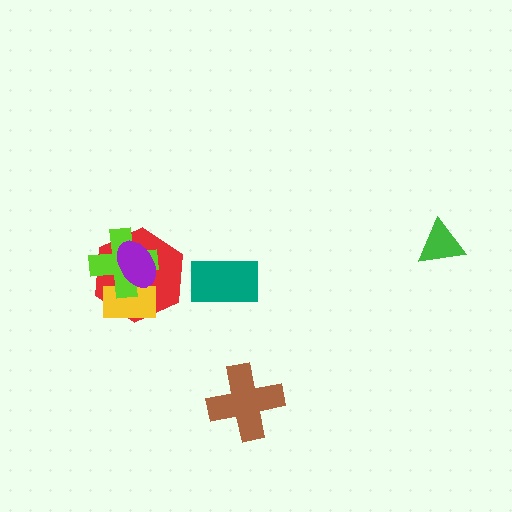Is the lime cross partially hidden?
Yes, it is partially covered by another shape.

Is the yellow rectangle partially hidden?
Yes, it is partially covered by another shape.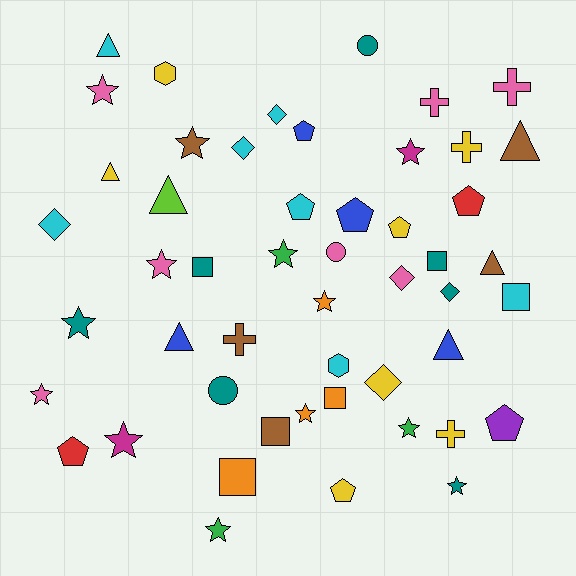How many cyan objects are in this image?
There are 7 cyan objects.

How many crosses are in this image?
There are 5 crosses.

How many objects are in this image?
There are 50 objects.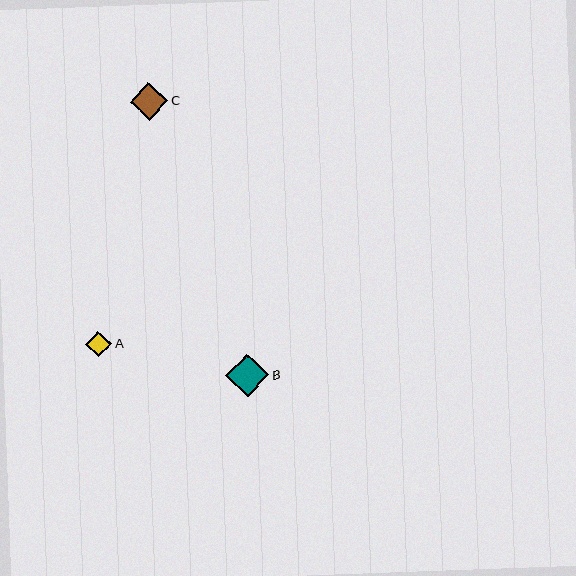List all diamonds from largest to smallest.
From largest to smallest: B, C, A.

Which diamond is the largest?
Diamond B is the largest with a size of approximately 43 pixels.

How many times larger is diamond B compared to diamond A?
Diamond B is approximately 1.7 times the size of diamond A.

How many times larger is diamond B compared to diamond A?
Diamond B is approximately 1.7 times the size of diamond A.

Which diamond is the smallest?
Diamond A is the smallest with a size of approximately 26 pixels.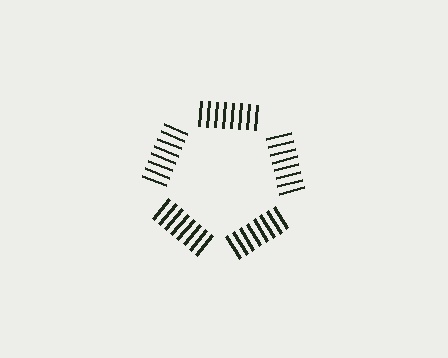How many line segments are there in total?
40 — 8 along each of the 5 edges.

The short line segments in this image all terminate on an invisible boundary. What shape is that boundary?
An illusory pentagon — the line segments terminate on its edges but no continuous stroke is drawn.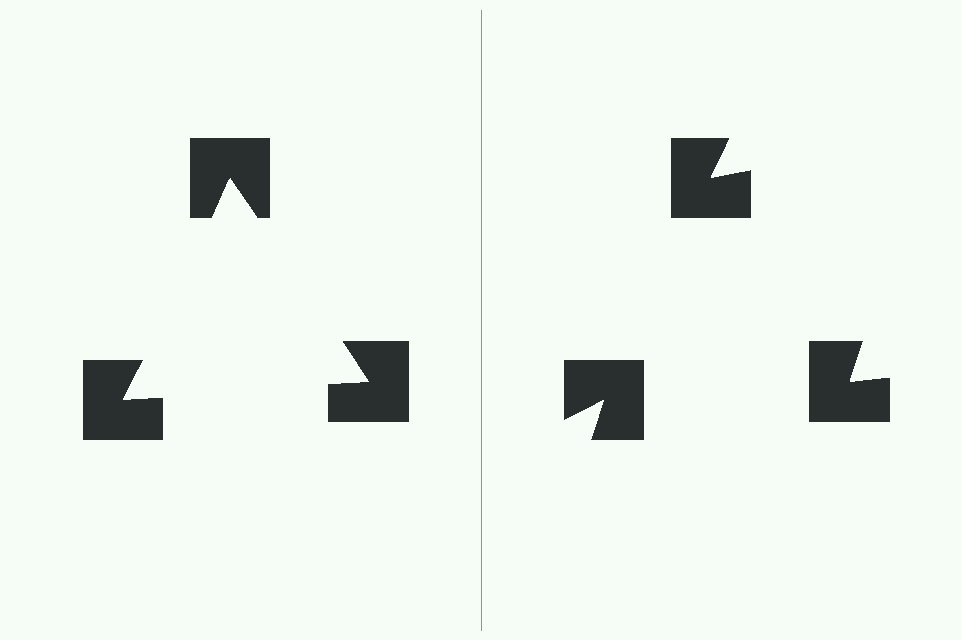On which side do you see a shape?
An illusory triangle appears on the left side. On the right side the wedge cuts are rotated, so no coherent shape forms.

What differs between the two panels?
The notched squares are positioned identically on both sides; only the wedge orientations differ. On the left they align to a triangle; on the right they are misaligned.